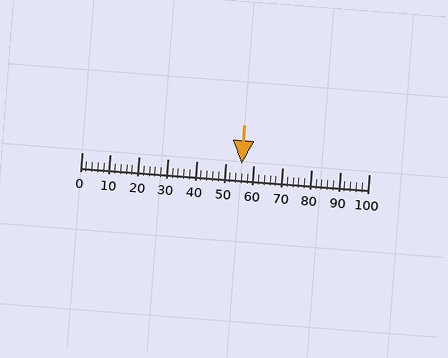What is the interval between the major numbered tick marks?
The major tick marks are spaced 10 units apart.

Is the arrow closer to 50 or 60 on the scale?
The arrow is closer to 60.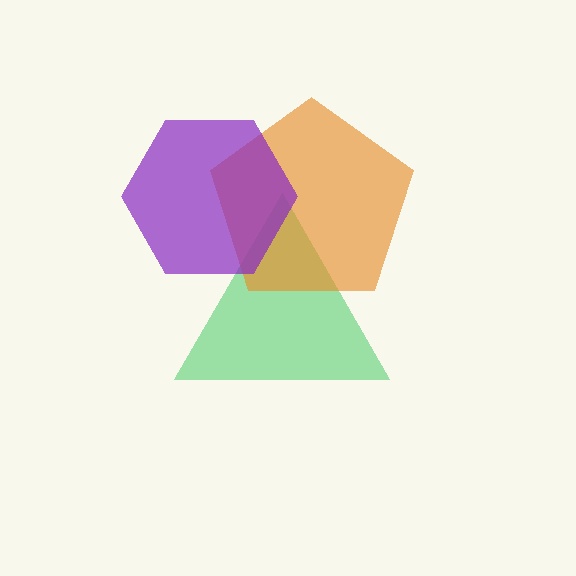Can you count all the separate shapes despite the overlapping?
Yes, there are 3 separate shapes.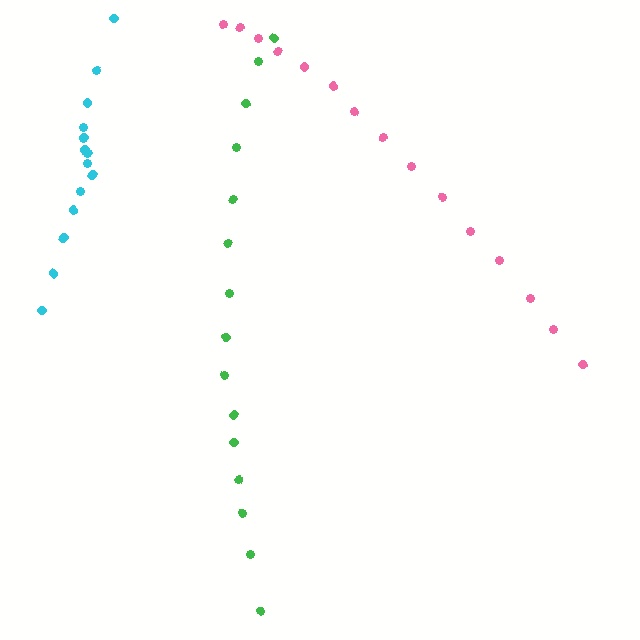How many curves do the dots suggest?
There are 3 distinct paths.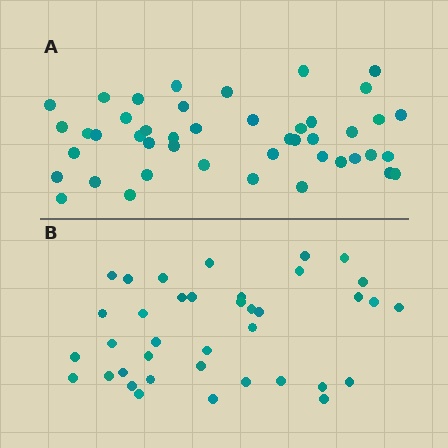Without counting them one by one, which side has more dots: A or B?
Region A (the top region) has more dots.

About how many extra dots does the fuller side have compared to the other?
Region A has roughly 8 or so more dots than region B.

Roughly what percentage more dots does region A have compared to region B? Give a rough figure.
About 20% more.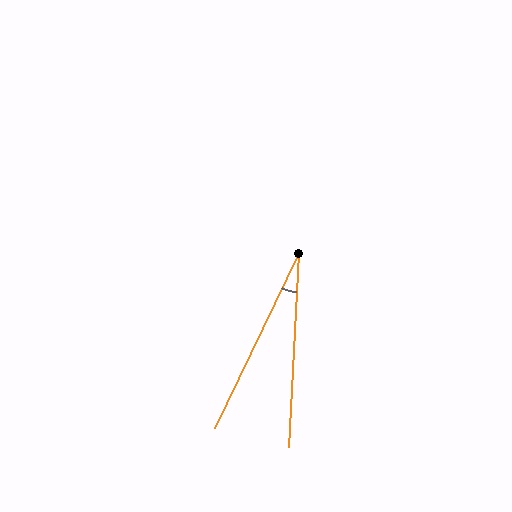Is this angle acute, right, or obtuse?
It is acute.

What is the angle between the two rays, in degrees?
Approximately 22 degrees.